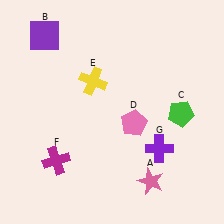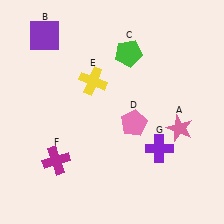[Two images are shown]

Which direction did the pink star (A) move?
The pink star (A) moved up.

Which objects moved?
The objects that moved are: the pink star (A), the green pentagon (C).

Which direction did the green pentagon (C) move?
The green pentagon (C) moved up.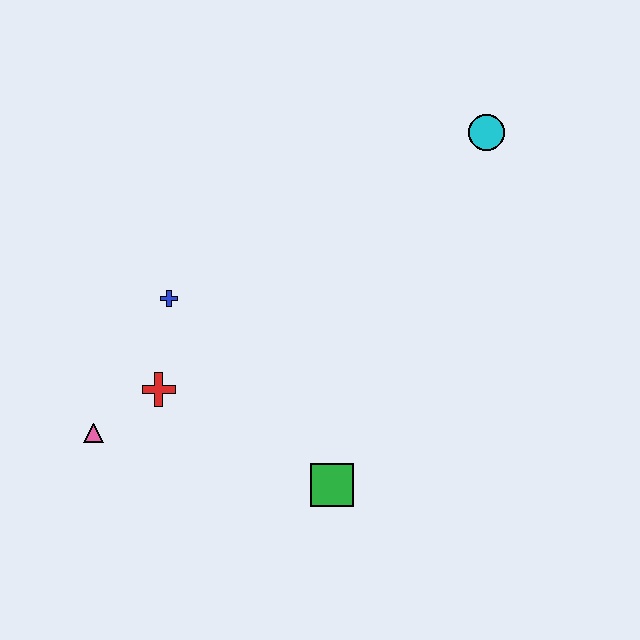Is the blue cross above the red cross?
Yes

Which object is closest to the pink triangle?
The red cross is closest to the pink triangle.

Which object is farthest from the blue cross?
The cyan circle is farthest from the blue cross.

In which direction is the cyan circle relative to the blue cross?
The cyan circle is to the right of the blue cross.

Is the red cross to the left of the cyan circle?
Yes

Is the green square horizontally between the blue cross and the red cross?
No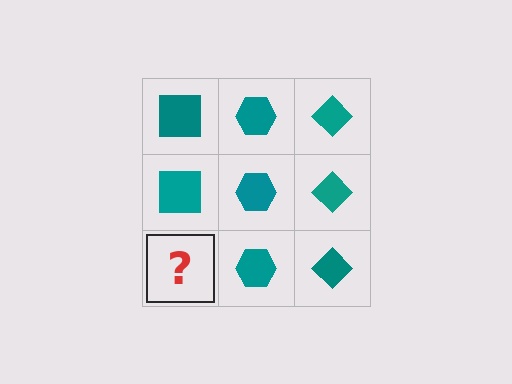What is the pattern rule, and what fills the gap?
The rule is that each column has a consistent shape. The gap should be filled with a teal square.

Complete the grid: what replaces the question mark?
The question mark should be replaced with a teal square.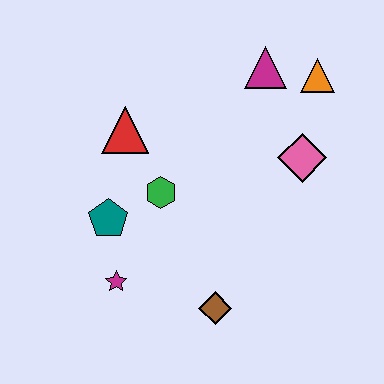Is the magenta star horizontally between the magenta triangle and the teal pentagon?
Yes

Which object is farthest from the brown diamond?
The orange triangle is farthest from the brown diamond.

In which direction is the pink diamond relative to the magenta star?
The pink diamond is to the right of the magenta star.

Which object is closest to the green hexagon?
The teal pentagon is closest to the green hexagon.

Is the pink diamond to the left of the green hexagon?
No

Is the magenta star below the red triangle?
Yes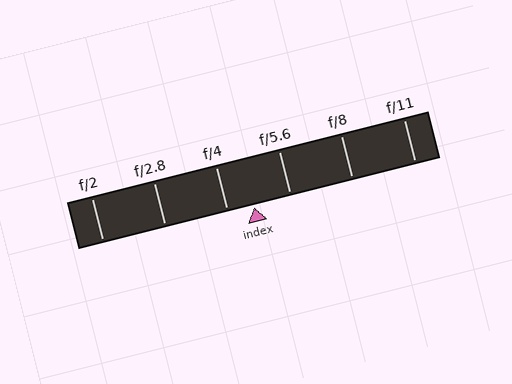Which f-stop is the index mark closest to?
The index mark is closest to f/4.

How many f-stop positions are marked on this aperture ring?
There are 6 f-stop positions marked.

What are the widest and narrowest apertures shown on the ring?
The widest aperture shown is f/2 and the narrowest is f/11.